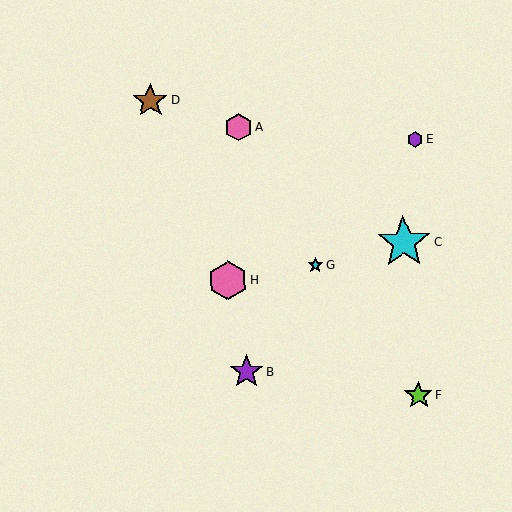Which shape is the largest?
The cyan star (labeled C) is the largest.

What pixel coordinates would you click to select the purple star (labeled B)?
Click at (247, 372) to select the purple star B.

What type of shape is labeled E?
Shape E is a purple hexagon.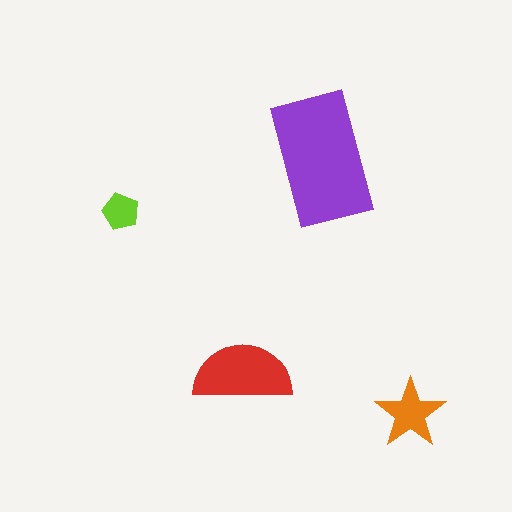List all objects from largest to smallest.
The purple rectangle, the red semicircle, the orange star, the lime pentagon.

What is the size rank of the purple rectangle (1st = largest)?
1st.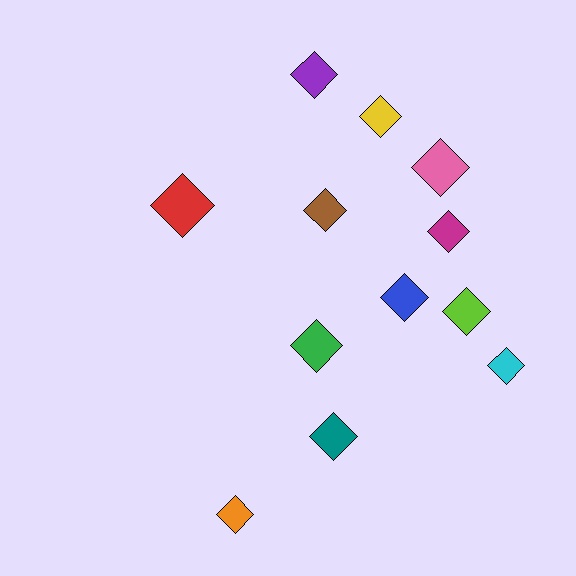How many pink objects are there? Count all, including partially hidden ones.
There is 1 pink object.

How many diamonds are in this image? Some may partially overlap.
There are 12 diamonds.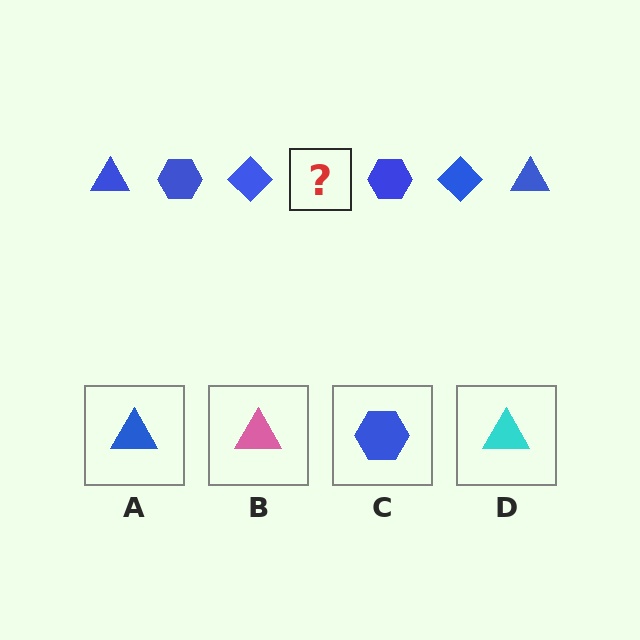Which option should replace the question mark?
Option A.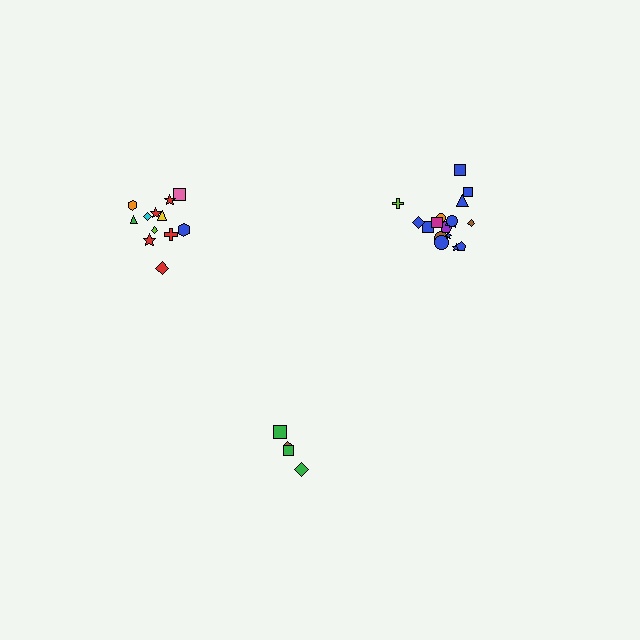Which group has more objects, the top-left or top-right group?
The top-right group.